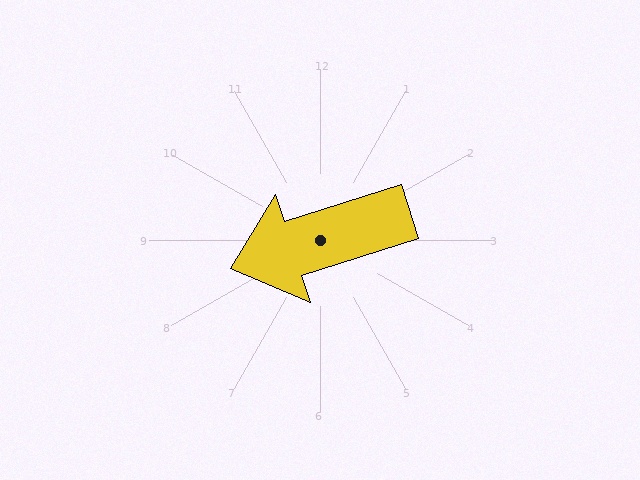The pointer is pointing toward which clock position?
Roughly 8 o'clock.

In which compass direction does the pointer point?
West.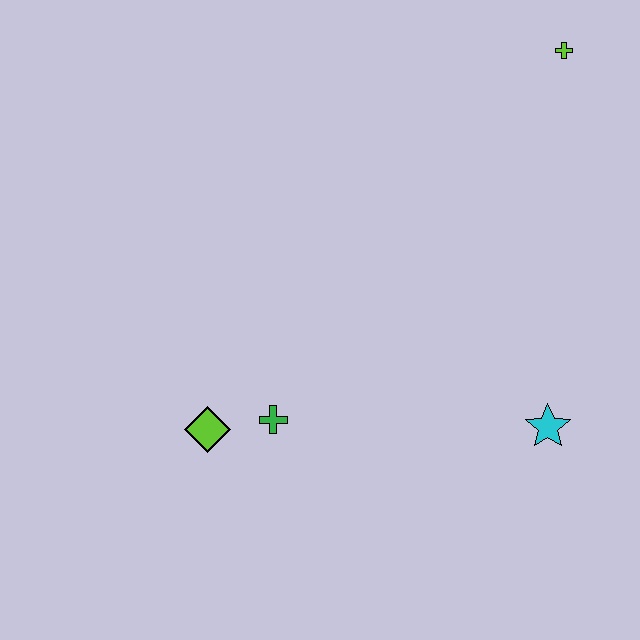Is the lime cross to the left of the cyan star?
No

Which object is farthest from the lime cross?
The lime diamond is farthest from the lime cross.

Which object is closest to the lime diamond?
The green cross is closest to the lime diamond.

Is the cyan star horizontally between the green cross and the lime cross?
Yes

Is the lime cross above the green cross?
Yes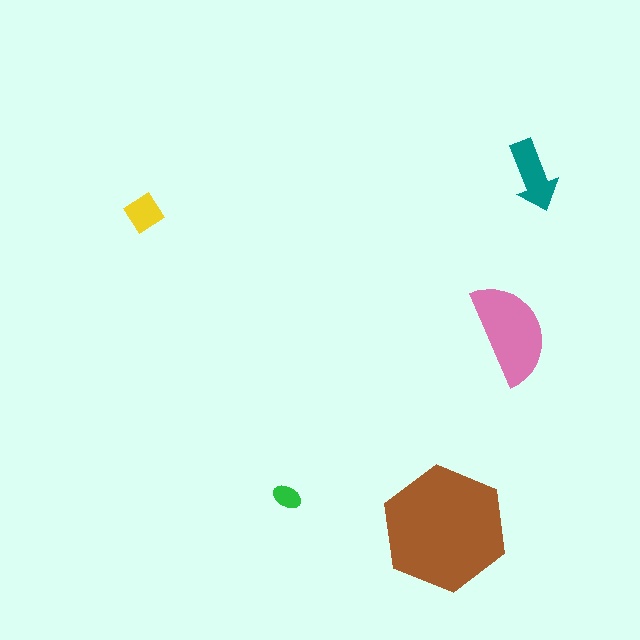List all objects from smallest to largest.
The green ellipse, the yellow diamond, the teal arrow, the pink semicircle, the brown hexagon.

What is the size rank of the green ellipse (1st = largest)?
5th.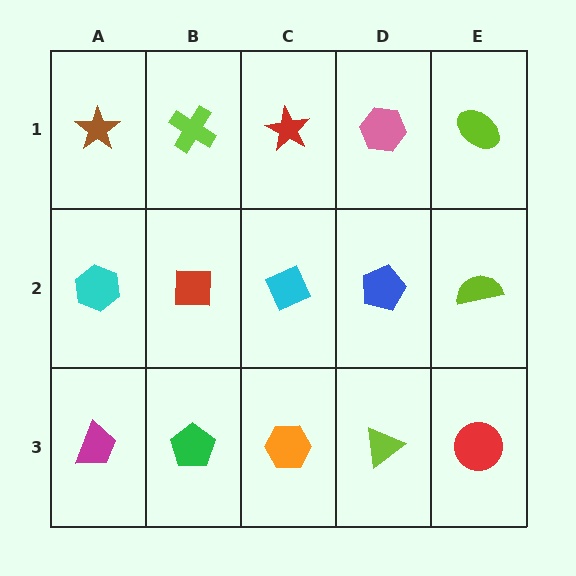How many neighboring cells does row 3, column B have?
3.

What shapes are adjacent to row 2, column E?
A lime ellipse (row 1, column E), a red circle (row 3, column E), a blue pentagon (row 2, column D).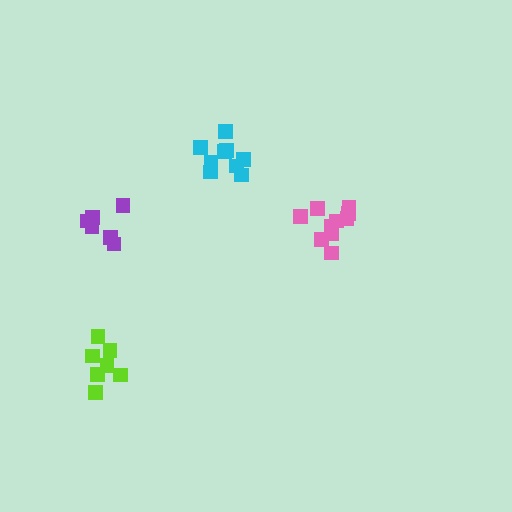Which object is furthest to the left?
The purple cluster is leftmost.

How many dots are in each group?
Group 1: 6 dots, Group 2: 9 dots, Group 3: 7 dots, Group 4: 10 dots (32 total).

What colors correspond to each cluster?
The clusters are colored: purple, cyan, lime, pink.